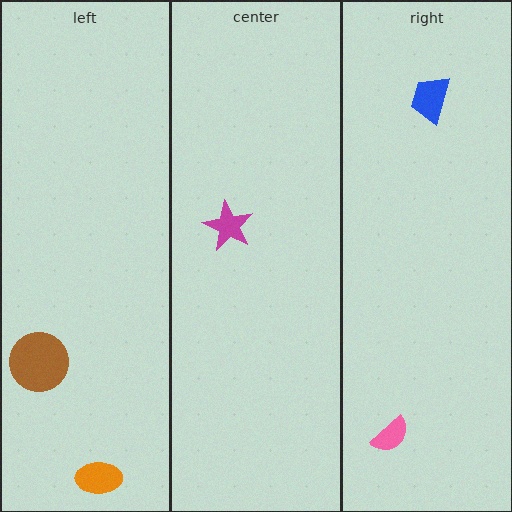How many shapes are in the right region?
2.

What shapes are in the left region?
The brown circle, the orange ellipse.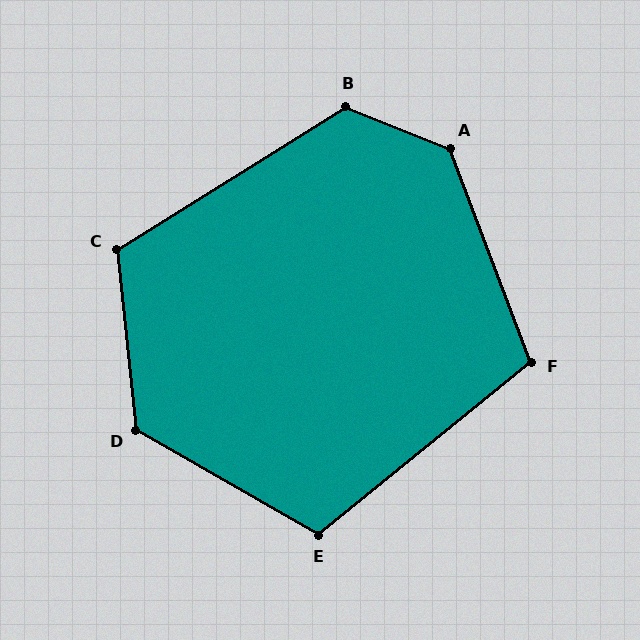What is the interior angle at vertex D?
Approximately 126 degrees (obtuse).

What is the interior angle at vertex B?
Approximately 126 degrees (obtuse).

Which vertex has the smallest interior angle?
F, at approximately 109 degrees.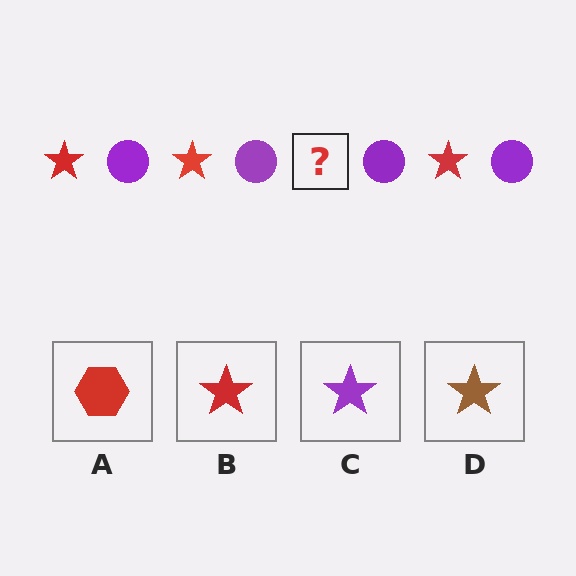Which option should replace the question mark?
Option B.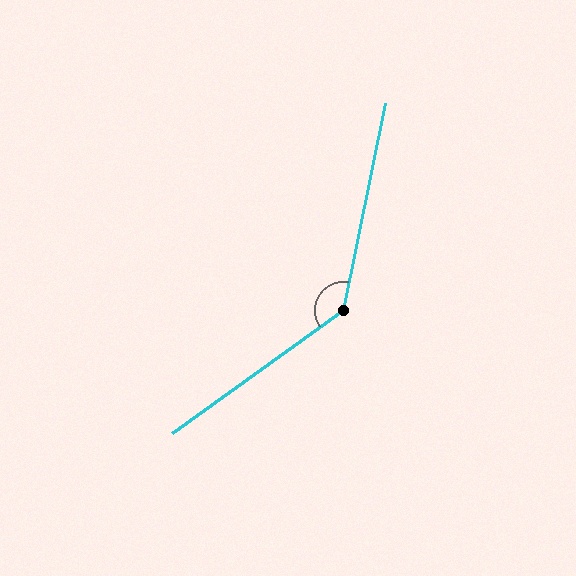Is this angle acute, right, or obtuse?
It is obtuse.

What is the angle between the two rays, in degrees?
Approximately 138 degrees.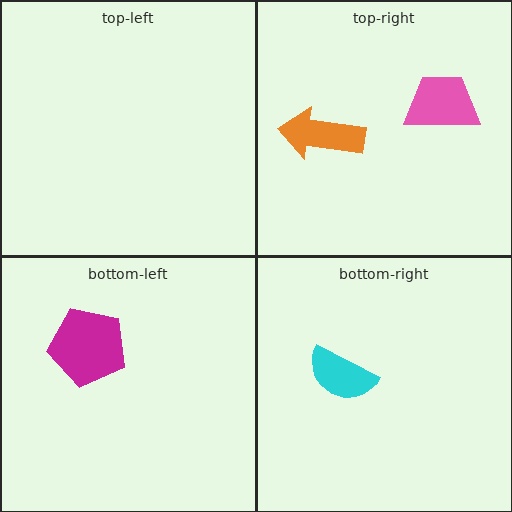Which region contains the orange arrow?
The top-right region.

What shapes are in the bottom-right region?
The cyan semicircle.